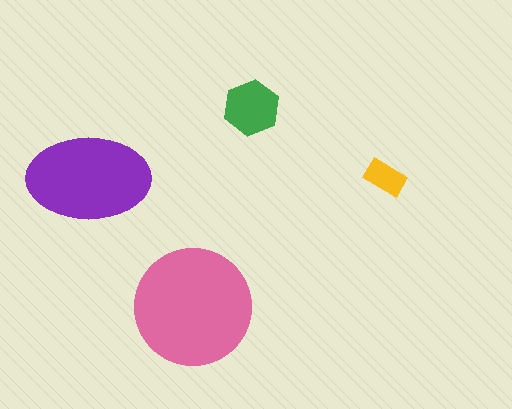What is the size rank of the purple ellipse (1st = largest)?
2nd.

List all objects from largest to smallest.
The pink circle, the purple ellipse, the green hexagon, the yellow rectangle.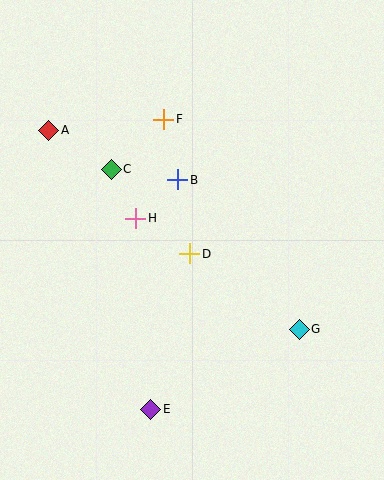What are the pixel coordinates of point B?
Point B is at (178, 180).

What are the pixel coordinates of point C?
Point C is at (111, 169).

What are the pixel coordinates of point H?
Point H is at (136, 218).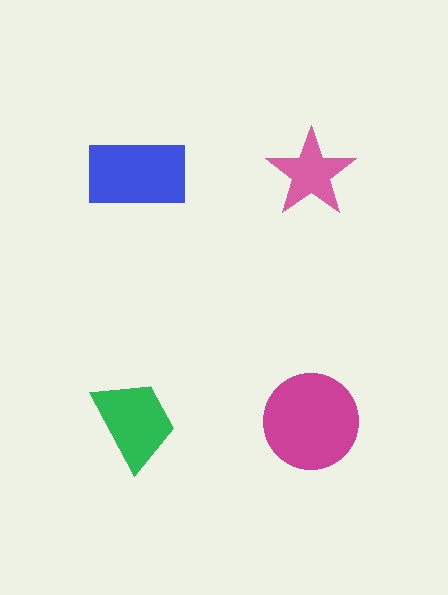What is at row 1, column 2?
A pink star.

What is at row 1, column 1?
A blue rectangle.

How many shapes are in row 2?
2 shapes.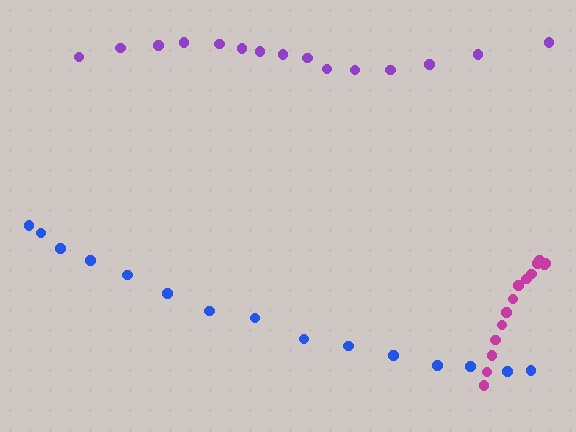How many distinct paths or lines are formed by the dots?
There are 3 distinct paths.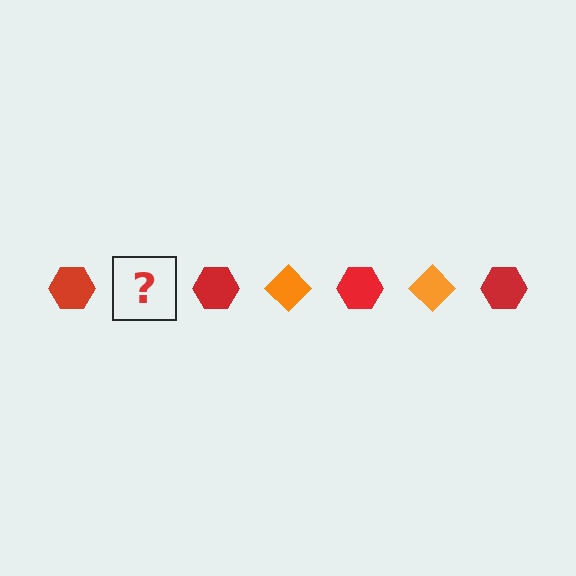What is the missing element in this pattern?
The missing element is an orange diamond.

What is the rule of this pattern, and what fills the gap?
The rule is that the pattern alternates between red hexagon and orange diamond. The gap should be filled with an orange diamond.